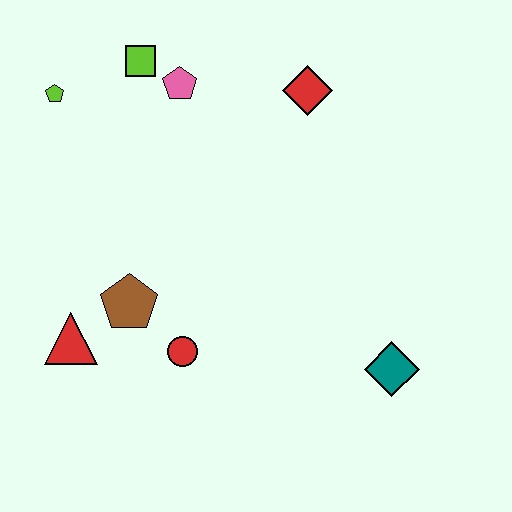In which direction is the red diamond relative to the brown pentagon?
The red diamond is above the brown pentagon.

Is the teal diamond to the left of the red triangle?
No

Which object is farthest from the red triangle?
The red diamond is farthest from the red triangle.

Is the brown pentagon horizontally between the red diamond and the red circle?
No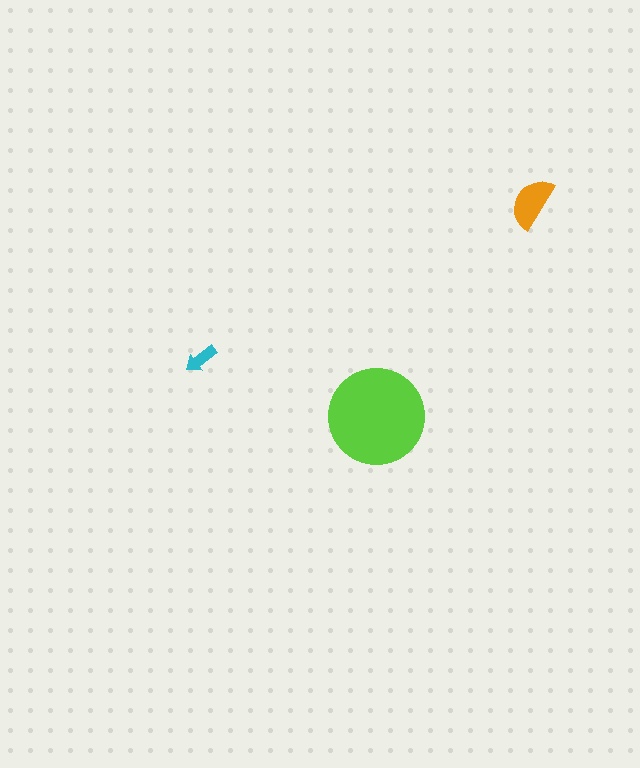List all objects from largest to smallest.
The lime circle, the orange semicircle, the cyan arrow.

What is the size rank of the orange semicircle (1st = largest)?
2nd.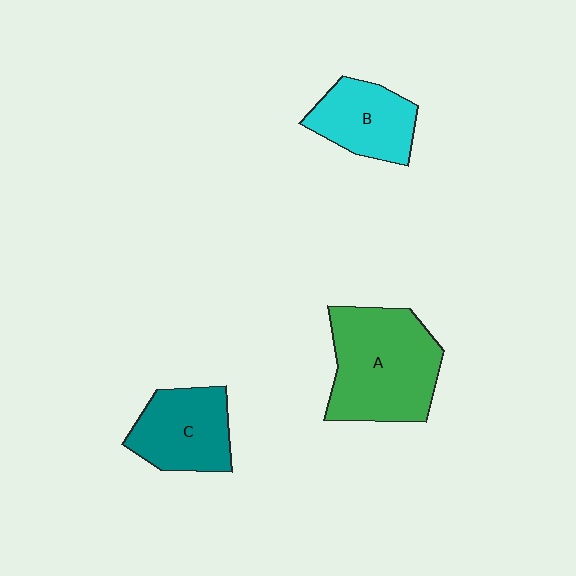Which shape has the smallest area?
Shape B (cyan).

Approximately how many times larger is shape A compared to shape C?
Approximately 1.5 times.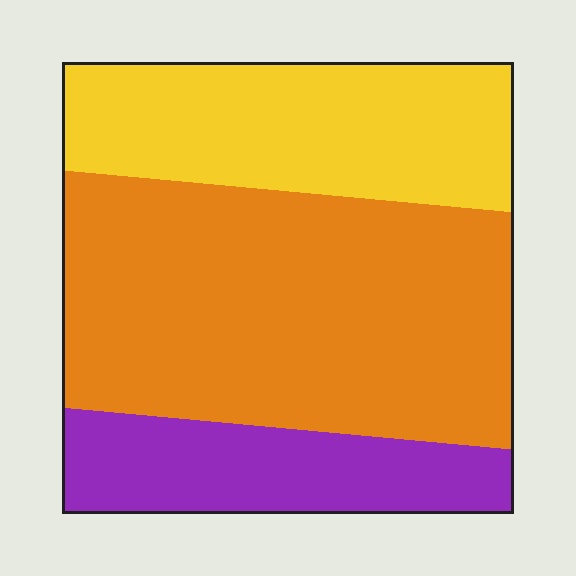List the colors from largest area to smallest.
From largest to smallest: orange, yellow, purple.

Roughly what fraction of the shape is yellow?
Yellow takes up between a quarter and a half of the shape.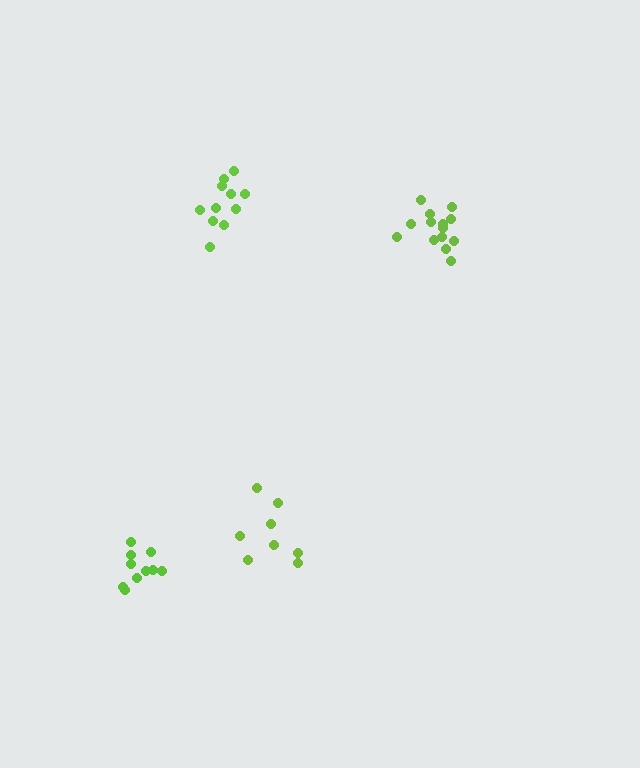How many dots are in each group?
Group 1: 11 dots, Group 2: 10 dots, Group 3: 8 dots, Group 4: 14 dots (43 total).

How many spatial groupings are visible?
There are 4 spatial groupings.